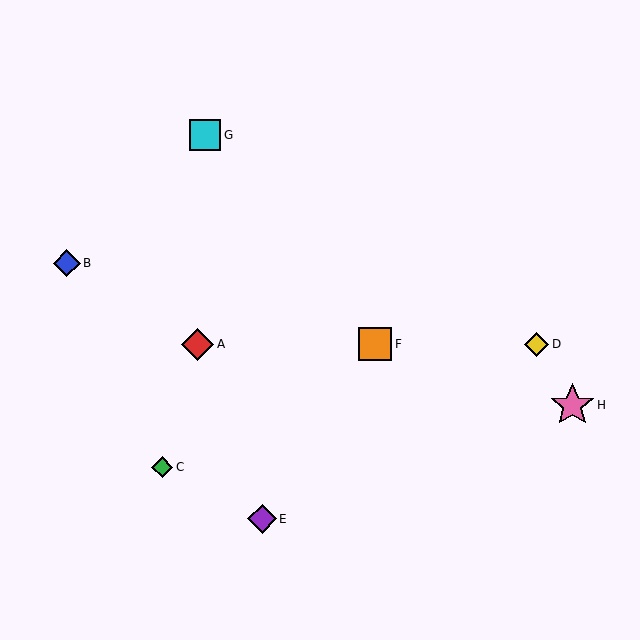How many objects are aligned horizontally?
3 objects (A, D, F) are aligned horizontally.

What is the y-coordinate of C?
Object C is at y≈467.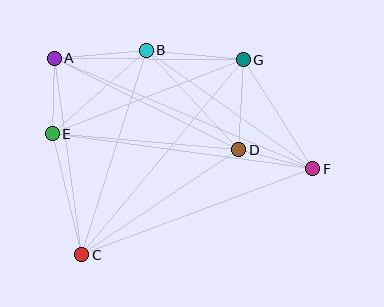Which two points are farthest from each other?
Points A and F are farthest from each other.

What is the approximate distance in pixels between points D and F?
The distance between D and F is approximately 77 pixels.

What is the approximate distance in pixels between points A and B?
The distance between A and B is approximately 92 pixels.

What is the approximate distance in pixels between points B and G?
The distance between B and G is approximately 97 pixels.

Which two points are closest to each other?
Points A and E are closest to each other.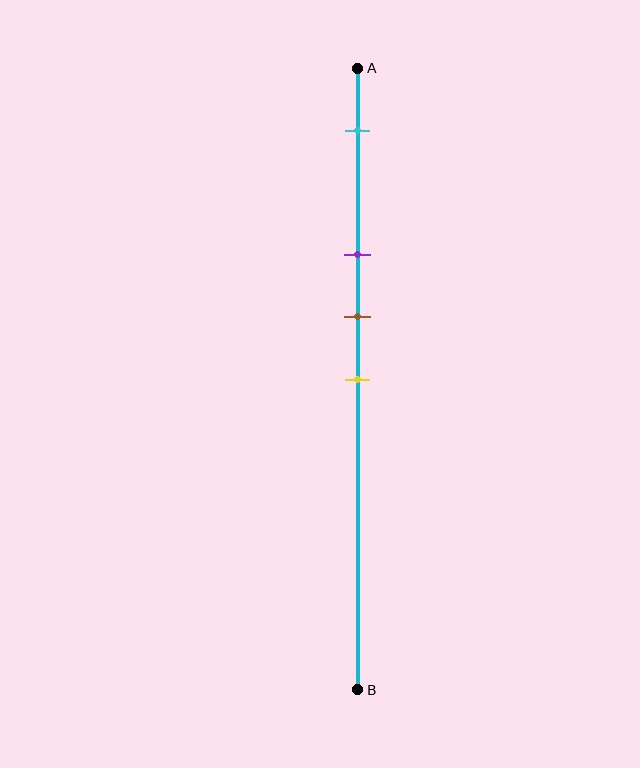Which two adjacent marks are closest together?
The brown and yellow marks are the closest adjacent pair.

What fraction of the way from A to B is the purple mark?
The purple mark is approximately 30% (0.3) of the way from A to B.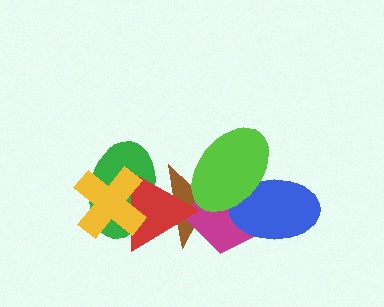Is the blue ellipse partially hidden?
Yes, it is partially covered by another shape.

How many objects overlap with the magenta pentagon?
4 objects overlap with the magenta pentagon.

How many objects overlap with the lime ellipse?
3 objects overlap with the lime ellipse.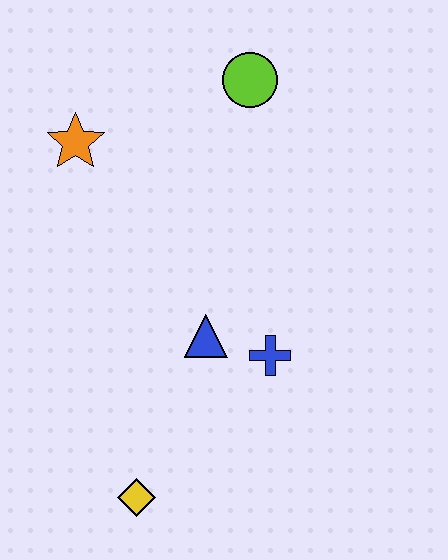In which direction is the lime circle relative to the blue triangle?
The lime circle is above the blue triangle.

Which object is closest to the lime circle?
The orange star is closest to the lime circle.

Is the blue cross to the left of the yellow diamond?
No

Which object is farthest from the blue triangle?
The lime circle is farthest from the blue triangle.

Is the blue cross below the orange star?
Yes